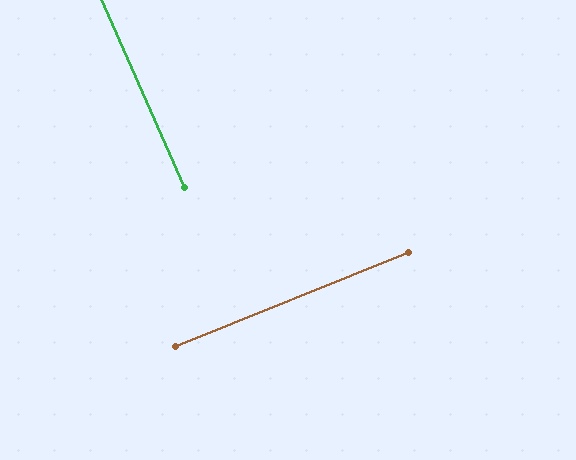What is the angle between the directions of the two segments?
Approximately 88 degrees.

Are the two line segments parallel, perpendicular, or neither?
Perpendicular — they meet at approximately 88°.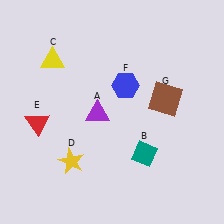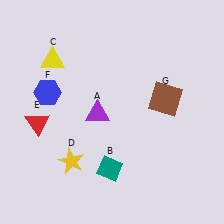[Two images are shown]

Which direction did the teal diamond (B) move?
The teal diamond (B) moved left.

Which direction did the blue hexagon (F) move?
The blue hexagon (F) moved left.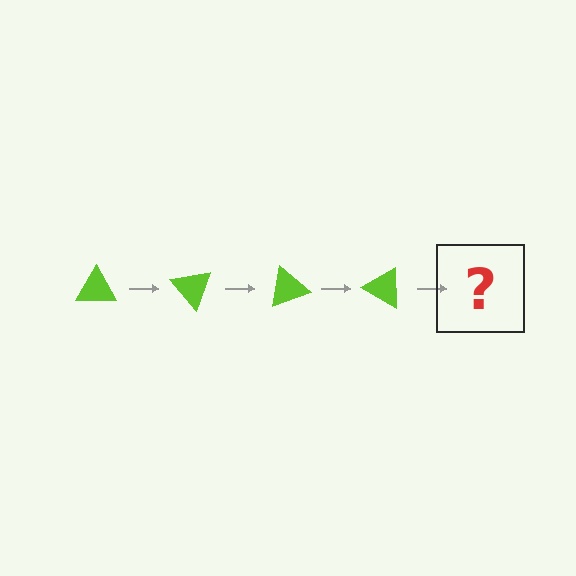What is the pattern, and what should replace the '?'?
The pattern is that the triangle rotates 50 degrees each step. The '?' should be a lime triangle rotated 200 degrees.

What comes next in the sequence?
The next element should be a lime triangle rotated 200 degrees.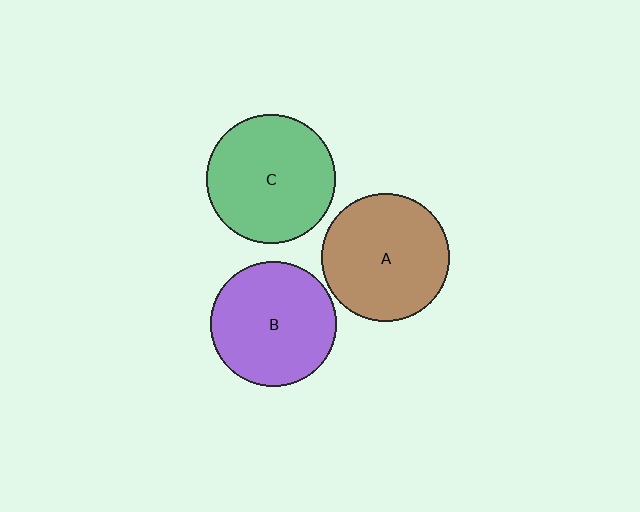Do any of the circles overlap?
No, none of the circles overlap.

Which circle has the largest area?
Circle C (green).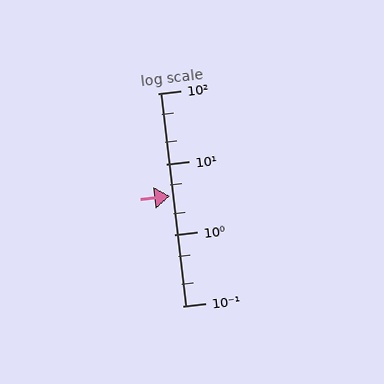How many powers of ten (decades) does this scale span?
The scale spans 3 decades, from 0.1 to 100.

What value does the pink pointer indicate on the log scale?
The pointer indicates approximately 3.5.